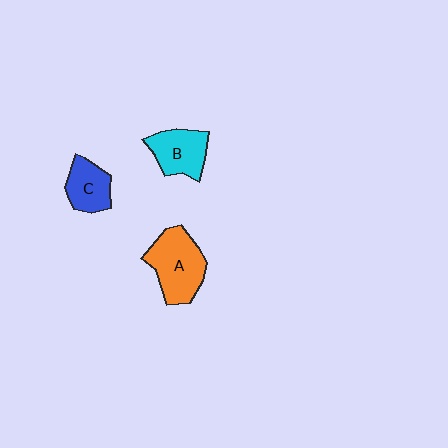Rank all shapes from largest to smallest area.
From largest to smallest: A (orange), B (cyan), C (blue).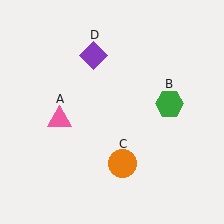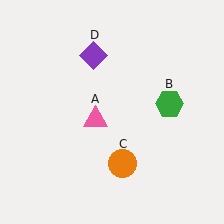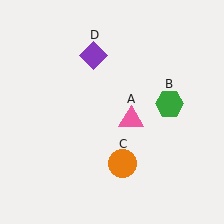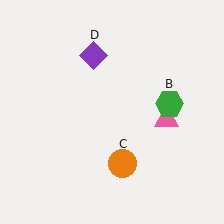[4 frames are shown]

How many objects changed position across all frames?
1 object changed position: pink triangle (object A).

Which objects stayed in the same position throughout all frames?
Green hexagon (object B) and orange circle (object C) and purple diamond (object D) remained stationary.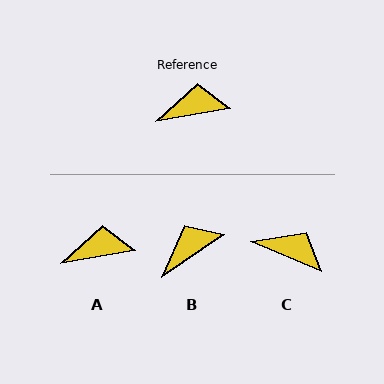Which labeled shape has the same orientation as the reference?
A.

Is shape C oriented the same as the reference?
No, it is off by about 33 degrees.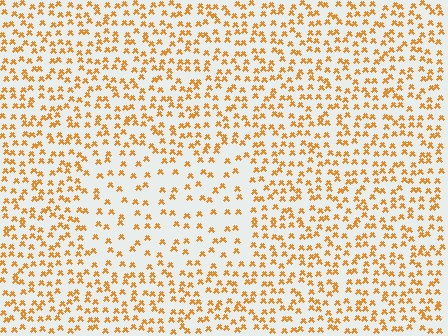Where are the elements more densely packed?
The elements are more densely packed outside the rectangle boundary.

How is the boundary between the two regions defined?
The boundary is defined by a change in element density (approximately 1.9x ratio). All elements are the same color, size, and shape.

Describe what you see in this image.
The image contains small orange elements arranged at two different densities. A rectangle-shaped region is visible where the elements are less densely packed than the surrounding area.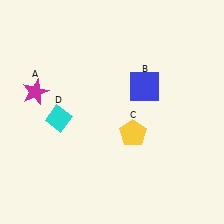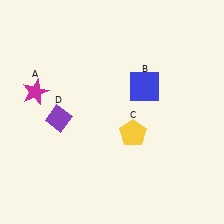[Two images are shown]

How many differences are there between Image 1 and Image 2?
There is 1 difference between the two images.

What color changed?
The diamond (D) changed from cyan in Image 1 to purple in Image 2.